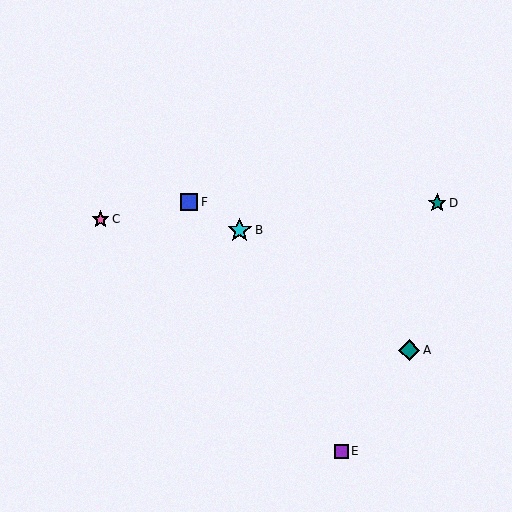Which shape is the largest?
The cyan star (labeled B) is the largest.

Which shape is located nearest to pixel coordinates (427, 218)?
The teal star (labeled D) at (437, 203) is nearest to that location.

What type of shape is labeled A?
Shape A is a teal diamond.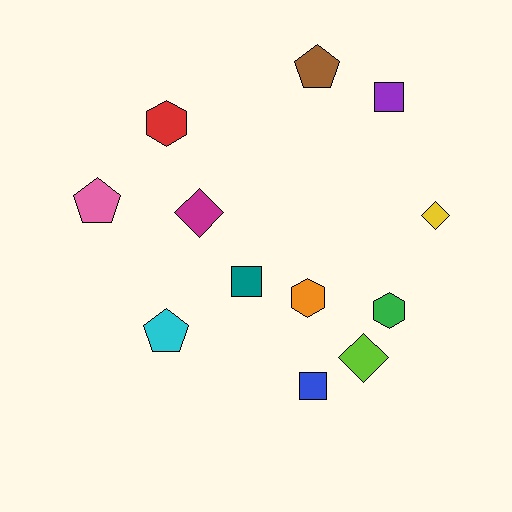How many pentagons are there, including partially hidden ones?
There are 3 pentagons.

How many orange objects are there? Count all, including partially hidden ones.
There is 1 orange object.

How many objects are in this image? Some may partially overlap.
There are 12 objects.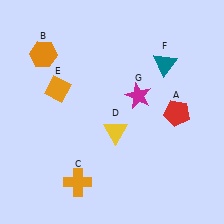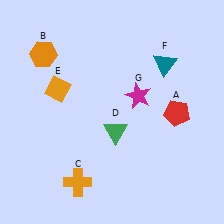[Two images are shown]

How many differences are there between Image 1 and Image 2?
There is 1 difference between the two images.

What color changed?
The triangle (D) changed from yellow in Image 1 to green in Image 2.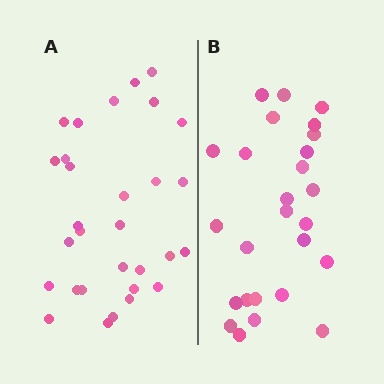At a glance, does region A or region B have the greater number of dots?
Region A (the left region) has more dots.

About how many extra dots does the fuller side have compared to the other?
Region A has about 4 more dots than region B.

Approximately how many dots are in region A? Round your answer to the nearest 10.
About 30 dots.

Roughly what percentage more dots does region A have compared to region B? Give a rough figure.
About 15% more.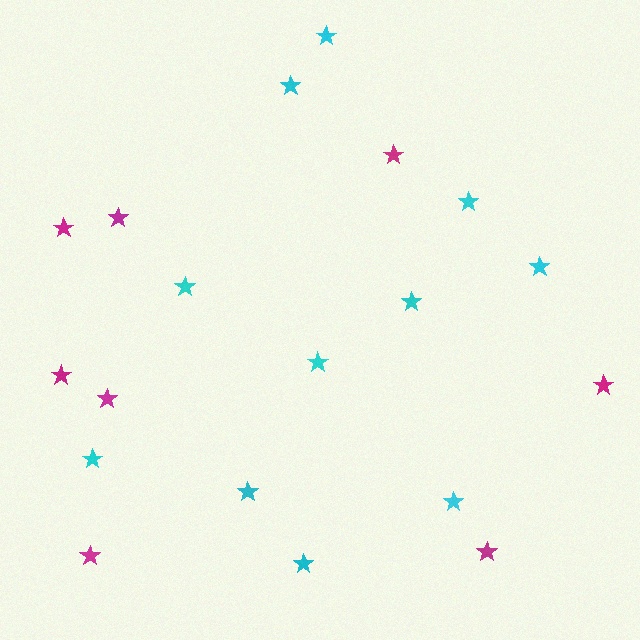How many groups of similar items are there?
There are 2 groups: one group of cyan stars (11) and one group of magenta stars (8).